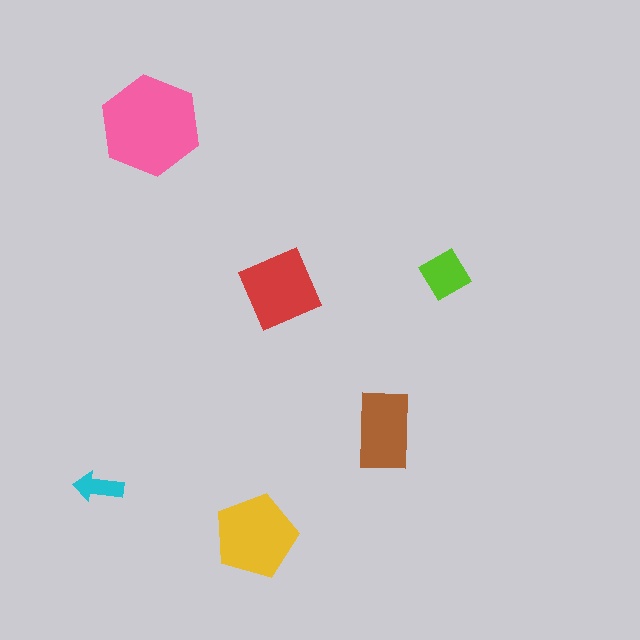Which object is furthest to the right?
The lime diamond is rightmost.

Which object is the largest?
The pink hexagon.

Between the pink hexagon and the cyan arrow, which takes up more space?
The pink hexagon.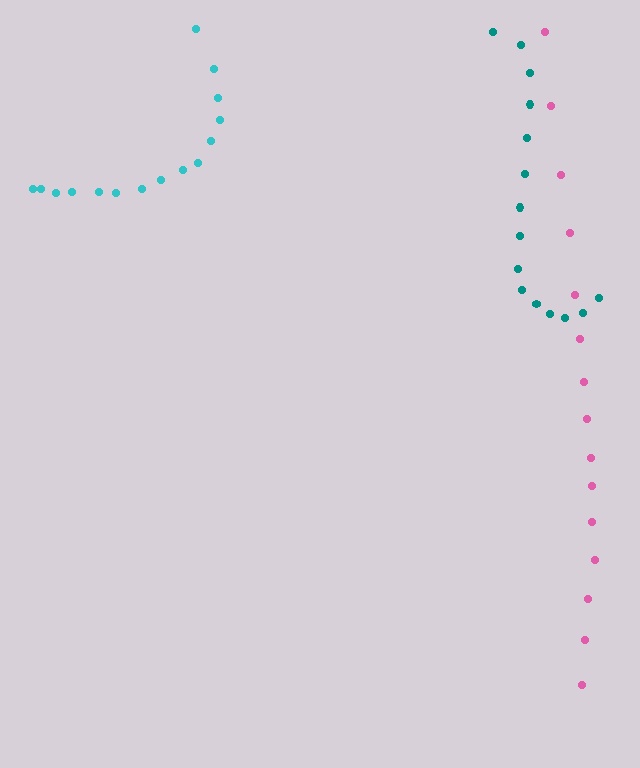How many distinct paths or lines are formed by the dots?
There are 3 distinct paths.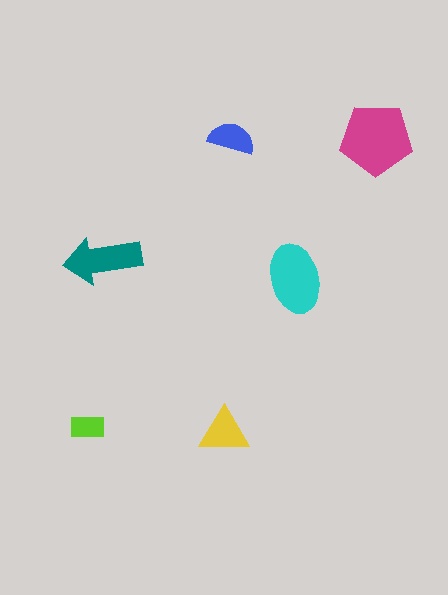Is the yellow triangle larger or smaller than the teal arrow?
Smaller.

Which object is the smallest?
The lime rectangle.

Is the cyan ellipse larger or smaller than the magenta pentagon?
Smaller.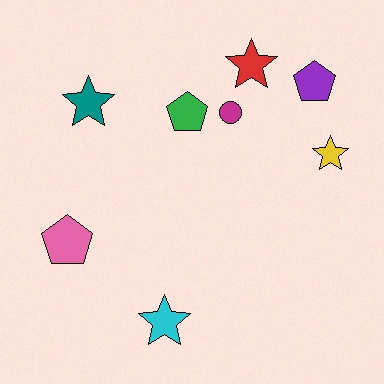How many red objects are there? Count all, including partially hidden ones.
There is 1 red object.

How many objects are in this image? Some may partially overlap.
There are 8 objects.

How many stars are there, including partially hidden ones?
There are 4 stars.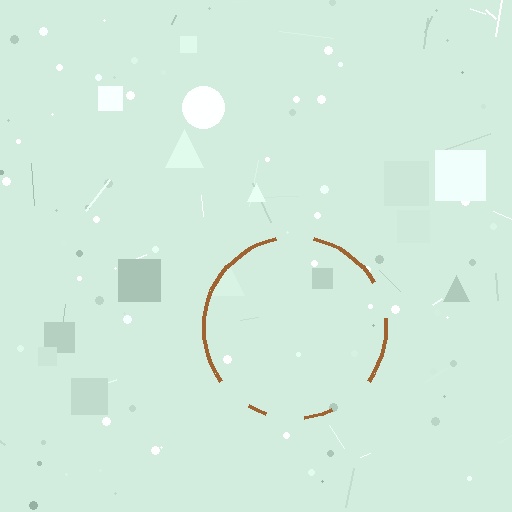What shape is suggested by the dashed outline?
The dashed outline suggests a circle.